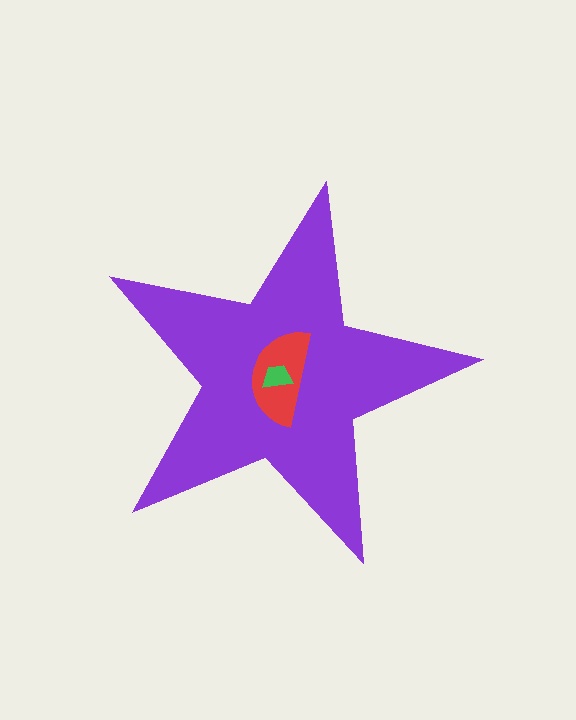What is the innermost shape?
The green trapezoid.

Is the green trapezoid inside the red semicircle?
Yes.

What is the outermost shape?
The purple star.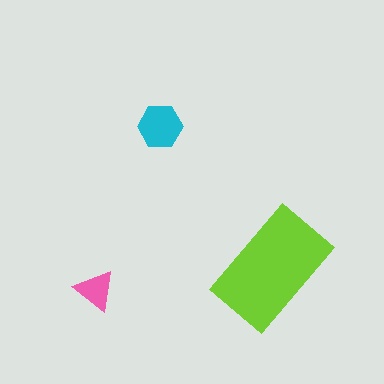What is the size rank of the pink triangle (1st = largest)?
3rd.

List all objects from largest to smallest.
The lime rectangle, the cyan hexagon, the pink triangle.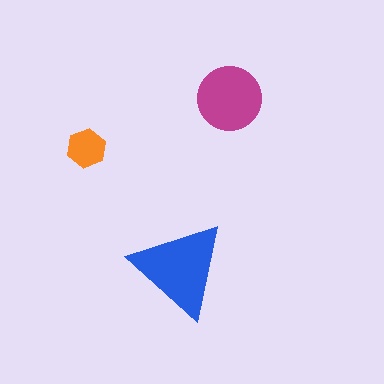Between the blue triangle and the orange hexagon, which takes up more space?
The blue triangle.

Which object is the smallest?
The orange hexagon.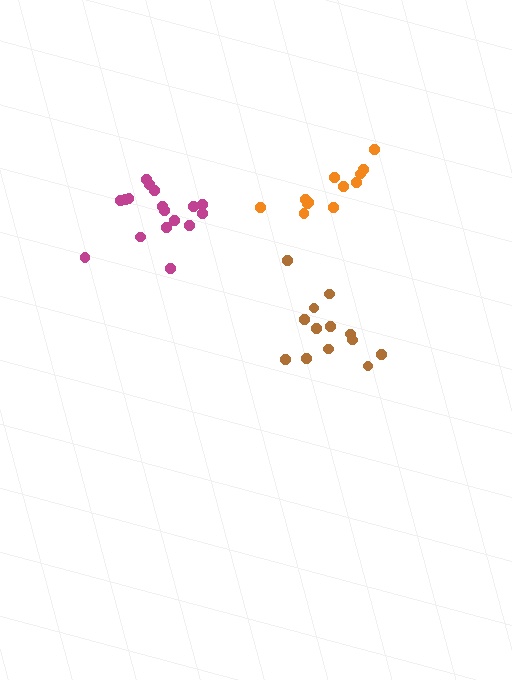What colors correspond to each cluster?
The clusters are colored: brown, magenta, orange.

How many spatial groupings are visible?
There are 3 spatial groupings.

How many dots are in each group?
Group 1: 13 dots, Group 2: 17 dots, Group 3: 12 dots (42 total).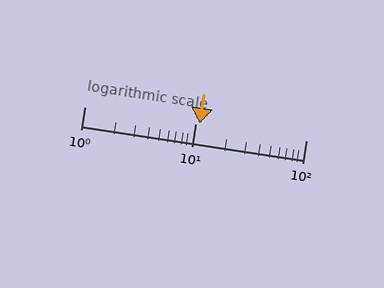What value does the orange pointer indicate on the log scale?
The pointer indicates approximately 11.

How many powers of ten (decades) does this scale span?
The scale spans 2 decades, from 1 to 100.